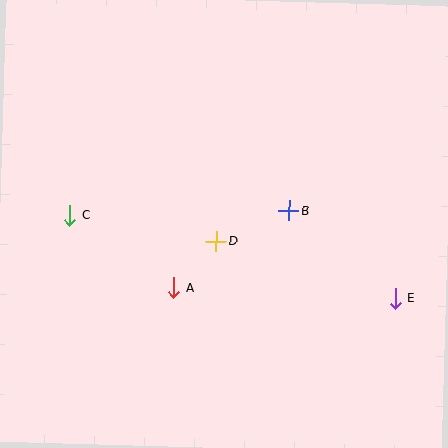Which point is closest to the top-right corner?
Point B is closest to the top-right corner.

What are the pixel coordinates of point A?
Point A is at (174, 287).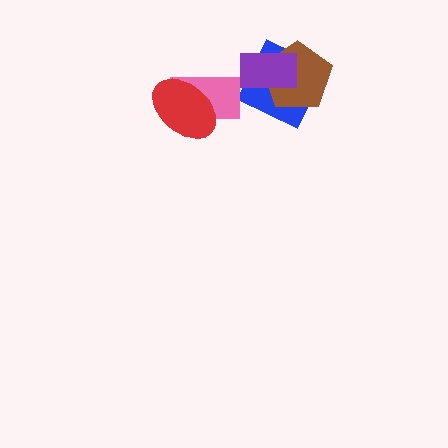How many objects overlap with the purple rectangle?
2 objects overlap with the purple rectangle.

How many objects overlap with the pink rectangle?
1 object overlaps with the pink rectangle.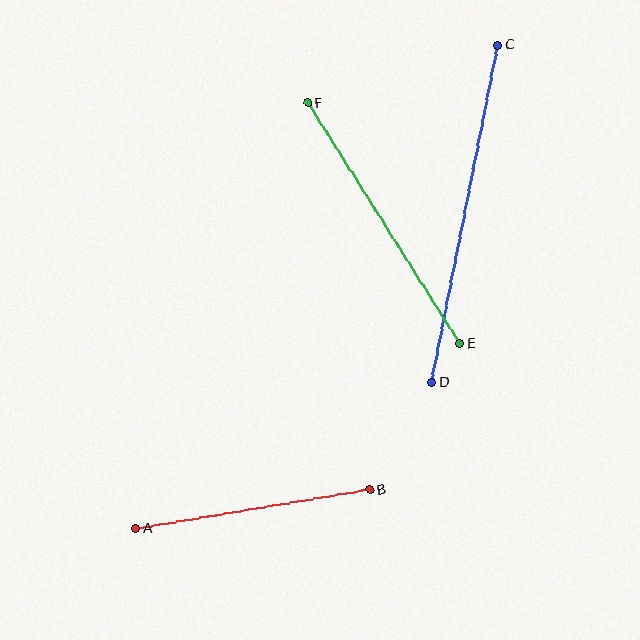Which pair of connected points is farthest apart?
Points C and D are farthest apart.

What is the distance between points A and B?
The distance is approximately 237 pixels.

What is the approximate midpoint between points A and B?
The midpoint is at approximately (253, 509) pixels.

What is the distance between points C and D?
The distance is approximately 343 pixels.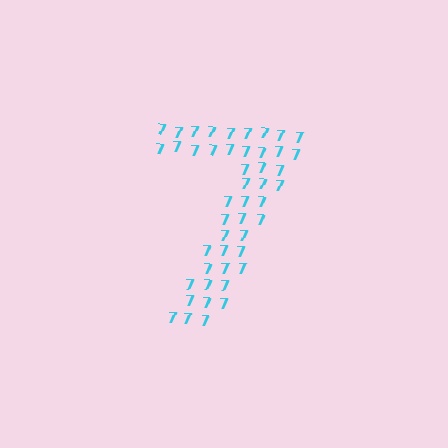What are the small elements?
The small elements are digit 7's.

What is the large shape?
The large shape is the digit 7.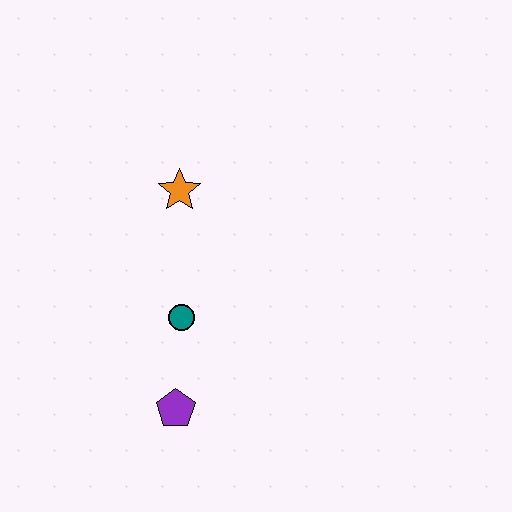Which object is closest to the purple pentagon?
The teal circle is closest to the purple pentagon.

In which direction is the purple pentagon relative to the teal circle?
The purple pentagon is below the teal circle.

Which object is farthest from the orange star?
The purple pentagon is farthest from the orange star.